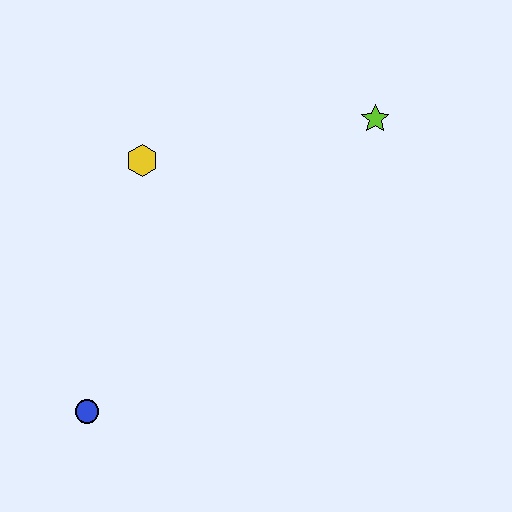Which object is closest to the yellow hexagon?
The lime star is closest to the yellow hexagon.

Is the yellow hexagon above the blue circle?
Yes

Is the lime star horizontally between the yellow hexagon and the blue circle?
No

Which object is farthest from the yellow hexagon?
The blue circle is farthest from the yellow hexagon.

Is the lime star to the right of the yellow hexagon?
Yes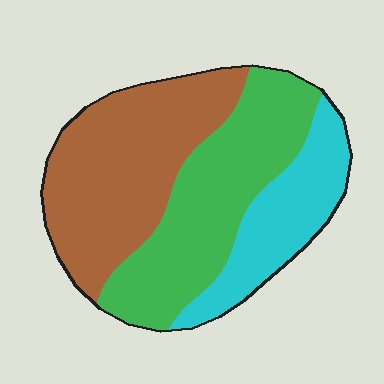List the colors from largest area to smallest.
From largest to smallest: brown, green, cyan.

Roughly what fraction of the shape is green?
Green takes up about three eighths (3/8) of the shape.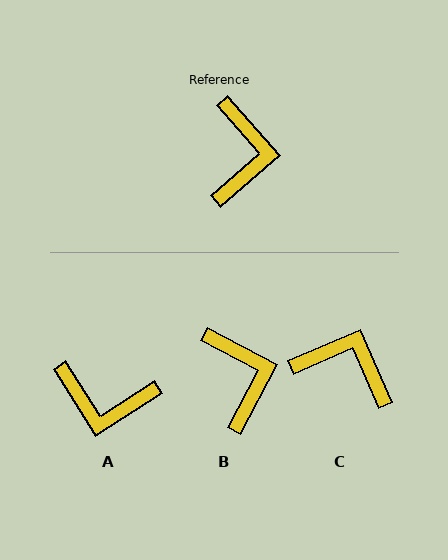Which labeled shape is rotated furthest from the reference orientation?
A, about 98 degrees away.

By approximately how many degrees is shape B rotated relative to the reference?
Approximately 21 degrees counter-clockwise.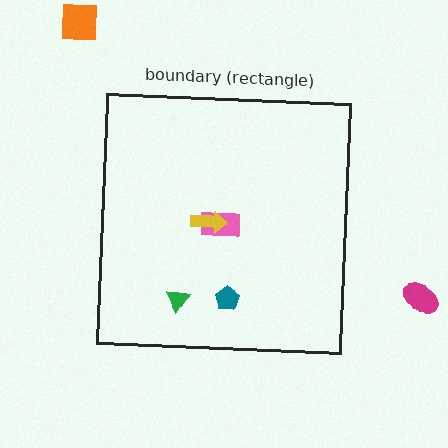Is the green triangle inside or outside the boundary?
Inside.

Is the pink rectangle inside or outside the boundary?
Inside.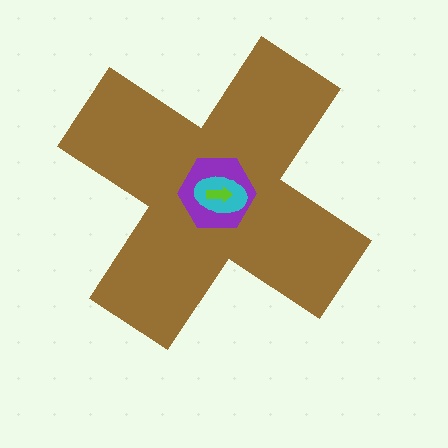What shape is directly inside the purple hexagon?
The cyan ellipse.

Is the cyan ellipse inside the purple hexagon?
Yes.